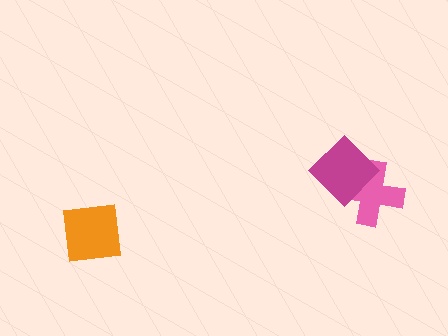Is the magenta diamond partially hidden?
No, no other shape covers it.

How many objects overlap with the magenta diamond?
1 object overlaps with the magenta diamond.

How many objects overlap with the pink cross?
1 object overlaps with the pink cross.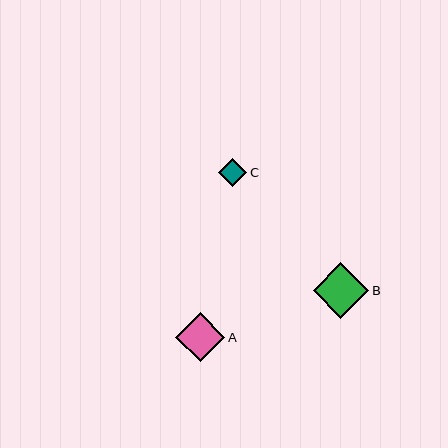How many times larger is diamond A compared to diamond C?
Diamond A is approximately 1.7 times the size of diamond C.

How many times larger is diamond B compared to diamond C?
Diamond B is approximately 2.0 times the size of diamond C.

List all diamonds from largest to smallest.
From largest to smallest: B, A, C.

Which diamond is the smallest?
Diamond C is the smallest with a size of approximately 28 pixels.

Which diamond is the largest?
Diamond B is the largest with a size of approximately 55 pixels.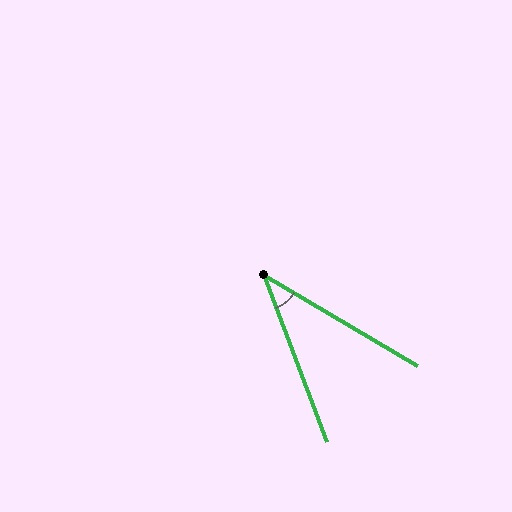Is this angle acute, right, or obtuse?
It is acute.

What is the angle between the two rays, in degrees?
Approximately 39 degrees.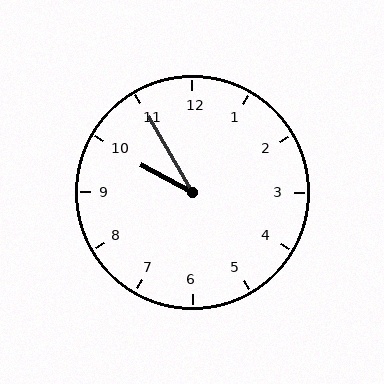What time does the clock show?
9:55.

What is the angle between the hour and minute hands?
Approximately 32 degrees.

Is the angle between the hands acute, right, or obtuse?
It is acute.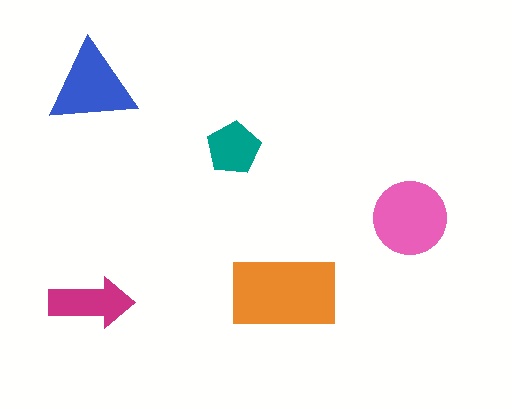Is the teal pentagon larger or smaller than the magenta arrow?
Smaller.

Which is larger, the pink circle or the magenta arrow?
The pink circle.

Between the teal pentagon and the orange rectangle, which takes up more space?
The orange rectangle.